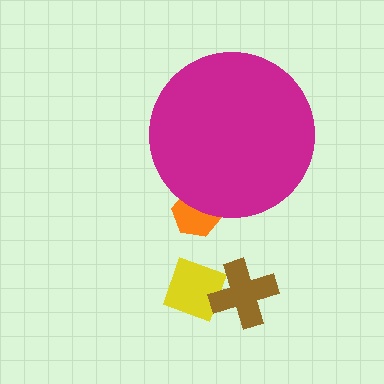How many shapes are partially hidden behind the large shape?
1 shape is partially hidden.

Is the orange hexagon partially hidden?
Yes, the orange hexagon is partially hidden behind the magenta circle.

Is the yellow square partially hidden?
No, the yellow square is fully visible.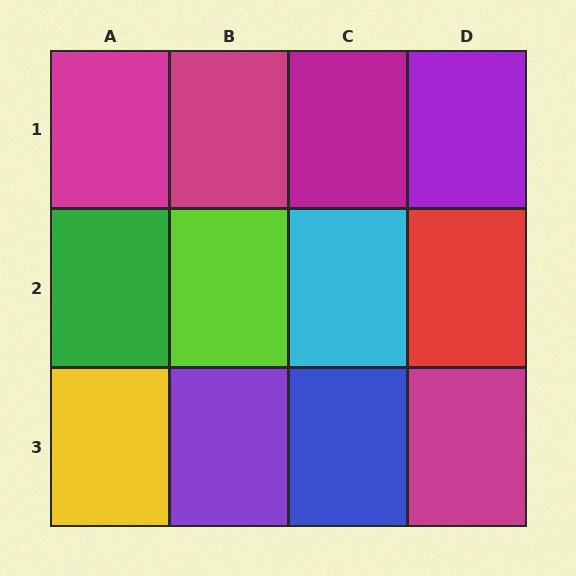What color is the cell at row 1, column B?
Magenta.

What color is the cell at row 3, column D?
Magenta.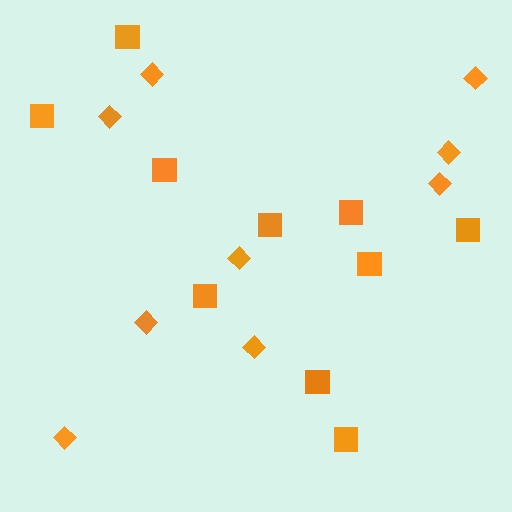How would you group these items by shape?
There are 2 groups: one group of diamonds (9) and one group of squares (10).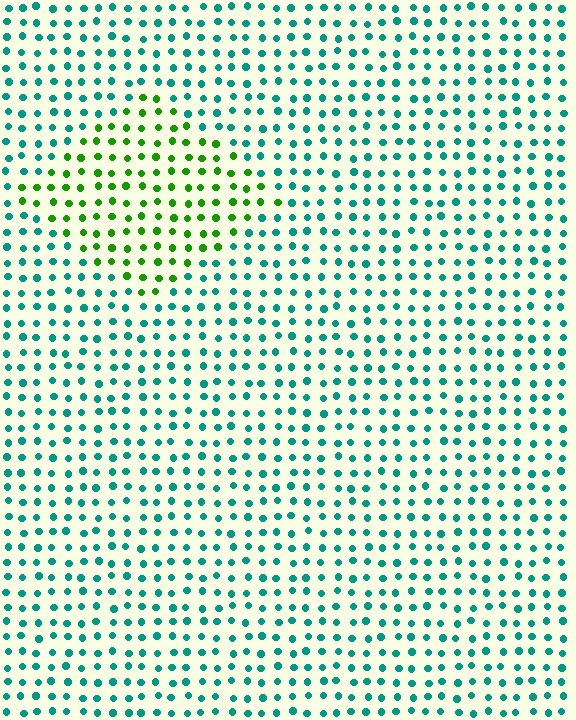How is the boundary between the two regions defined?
The boundary is defined purely by a slight shift in hue (about 59 degrees). Spacing, size, and orientation are identical on both sides.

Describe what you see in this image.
The image is filled with small teal elements in a uniform arrangement. A diamond-shaped region is visible where the elements are tinted to a slightly different hue, forming a subtle color boundary.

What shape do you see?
I see a diamond.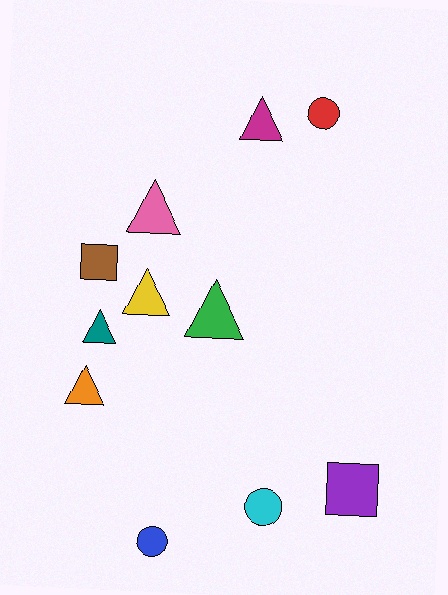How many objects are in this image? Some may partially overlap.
There are 11 objects.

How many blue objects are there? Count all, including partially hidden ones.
There is 1 blue object.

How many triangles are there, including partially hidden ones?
There are 6 triangles.